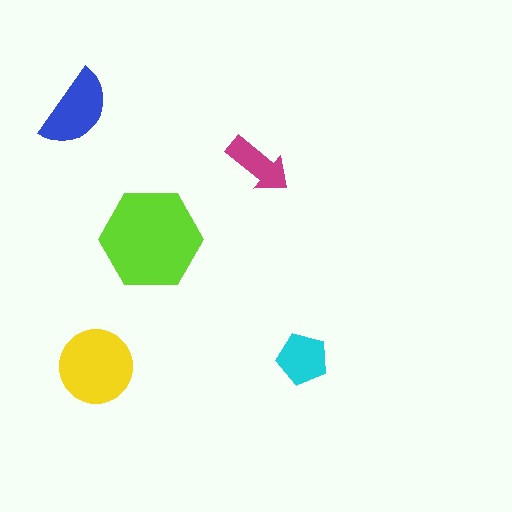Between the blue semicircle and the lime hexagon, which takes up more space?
The lime hexagon.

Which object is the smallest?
The magenta arrow.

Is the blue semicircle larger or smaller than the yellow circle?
Smaller.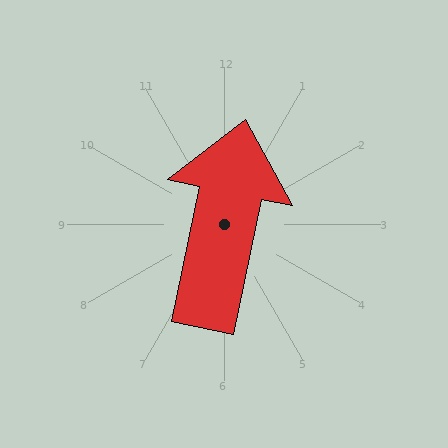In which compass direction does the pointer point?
North.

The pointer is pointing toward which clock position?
Roughly 12 o'clock.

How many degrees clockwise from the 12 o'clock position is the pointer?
Approximately 12 degrees.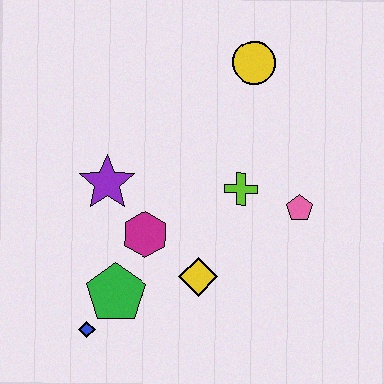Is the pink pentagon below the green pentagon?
No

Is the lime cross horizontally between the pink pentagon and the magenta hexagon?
Yes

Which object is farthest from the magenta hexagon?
The yellow circle is farthest from the magenta hexagon.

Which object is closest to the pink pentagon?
The lime cross is closest to the pink pentagon.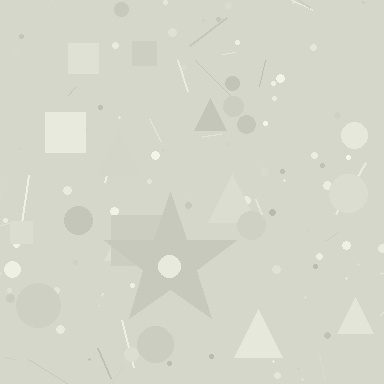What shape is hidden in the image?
A star is hidden in the image.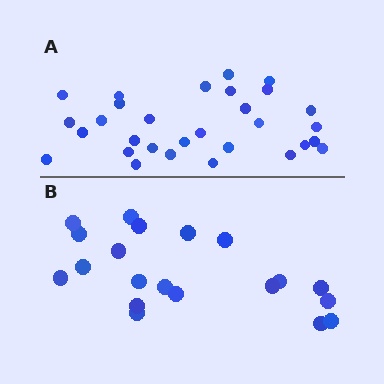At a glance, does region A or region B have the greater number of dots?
Region A (the top region) has more dots.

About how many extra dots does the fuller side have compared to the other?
Region A has roughly 10 or so more dots than region B.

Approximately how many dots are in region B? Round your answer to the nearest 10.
About 20 dots.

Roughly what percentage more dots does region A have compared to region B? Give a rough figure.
About 50% more.